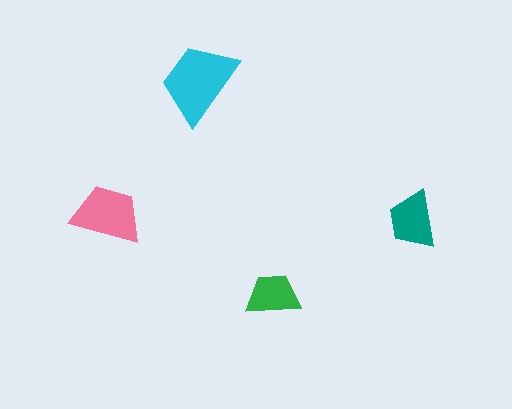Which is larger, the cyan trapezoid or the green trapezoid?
The cyan one.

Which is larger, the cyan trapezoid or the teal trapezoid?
The cyan one.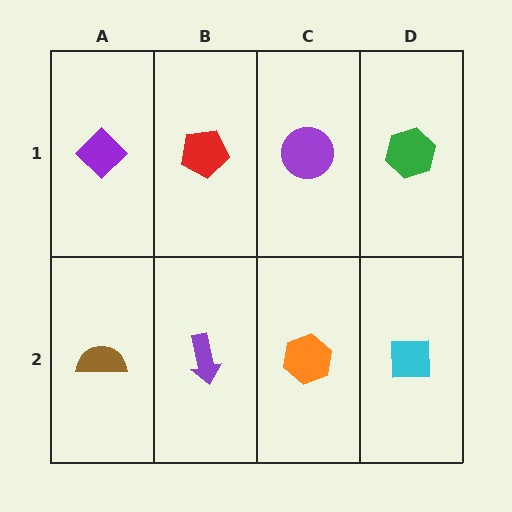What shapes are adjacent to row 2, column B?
A red pentagon (row 1, column B), a brown semicircle (row 2, column A), an orange hexagon (row 2, column C).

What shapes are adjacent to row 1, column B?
A purple arrow (row 2, column B), a purple diamond (row 1, column A), a purple circle (row 1, column C).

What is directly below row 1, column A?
A brown semicircle.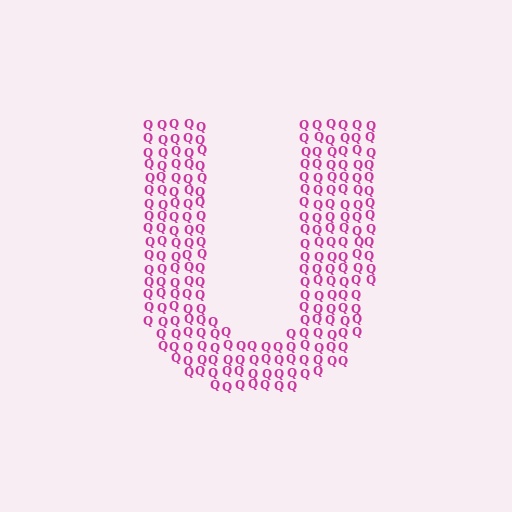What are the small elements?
The small elements are letter Q's.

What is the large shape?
The large shape is the letter U.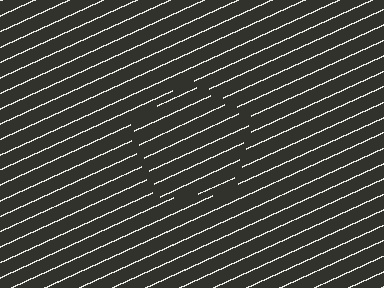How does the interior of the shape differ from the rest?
The interior of the shape contains the same grating, shifted by half a period — the contour is defined by the phase discontinuity where line-ends from the inner and outer gratings abut.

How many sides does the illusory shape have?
5 sides — the line-ends trace a pentagon.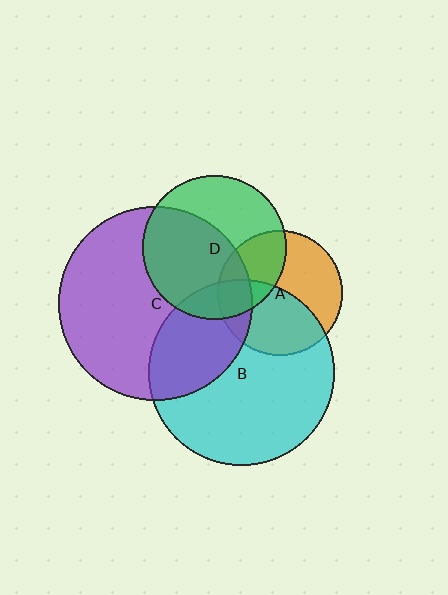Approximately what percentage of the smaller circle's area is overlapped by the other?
Approximately 30%.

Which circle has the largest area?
Circle C (purple).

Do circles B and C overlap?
Yes.